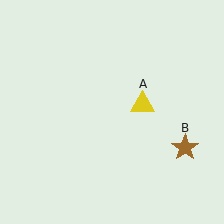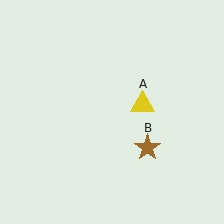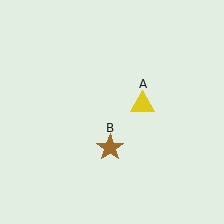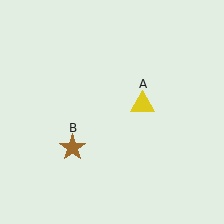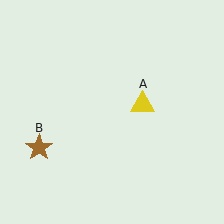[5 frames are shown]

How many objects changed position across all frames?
1 object changed position: brown star (object B).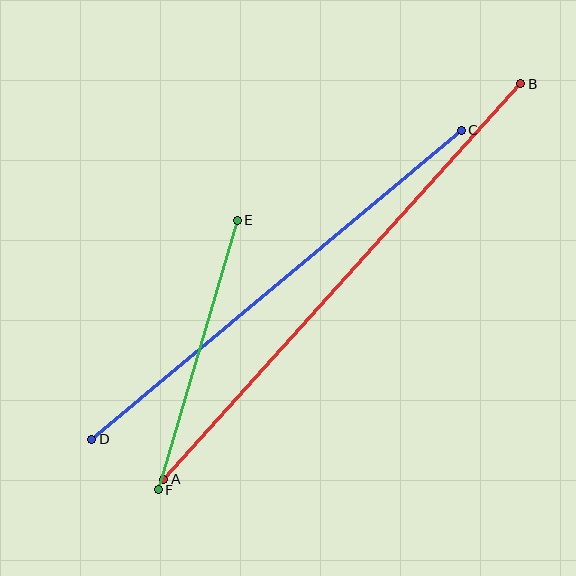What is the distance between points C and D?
The distance is approximately 482 pixels.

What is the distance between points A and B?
The distance is approximately 533 pixels.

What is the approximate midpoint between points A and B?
The midpoint is at approximately (342, 281) pixels.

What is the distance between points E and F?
The distance is approximately 281 pixels.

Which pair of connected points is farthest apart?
Points A and B are farthest apart.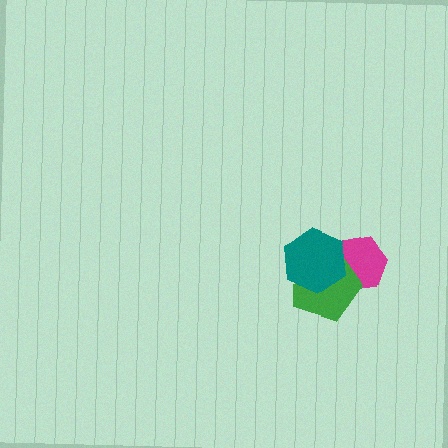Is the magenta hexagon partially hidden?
Yes, it is partially covered by another shape.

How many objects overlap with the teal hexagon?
2 objects overlap with the teal hexagon.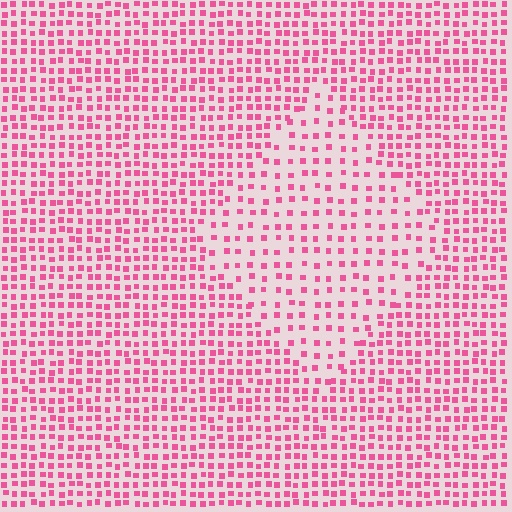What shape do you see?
I see a diamond.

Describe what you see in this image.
The image contains small pink elements arranged at two different densities. A diamond-shaped region is visible where the elements are less densely packed than the surrounding area.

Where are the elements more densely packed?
The elements are more densely packed outside the diamond boundary.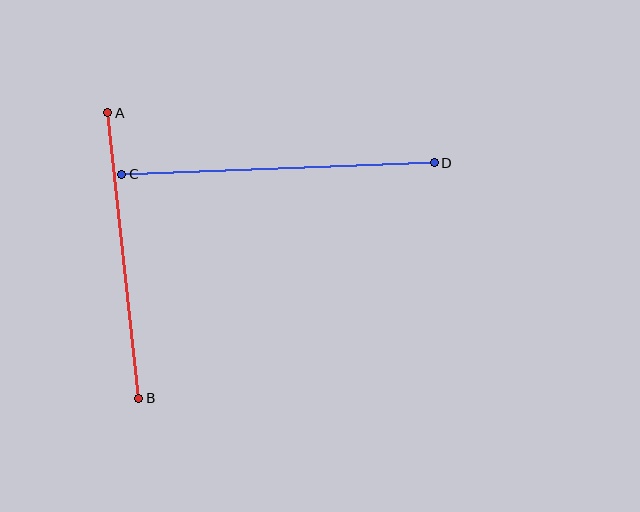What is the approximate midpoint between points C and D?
The midpoint is at approximately (278, 168) pixels.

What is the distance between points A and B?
The distance is approximately 287 pixels.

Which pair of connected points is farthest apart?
Points C and D are farthest apart.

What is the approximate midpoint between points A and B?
The midpoint is at approximately (123, 256) pixels.